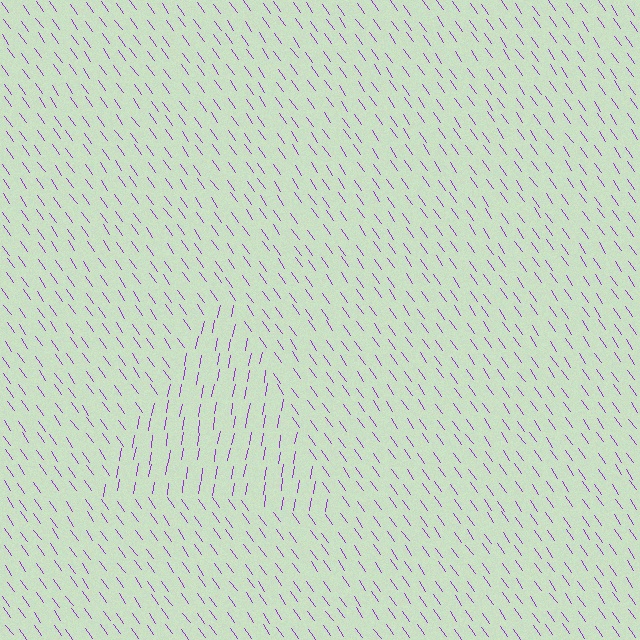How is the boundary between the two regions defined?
The boundary is defined purely by a change in line orientation (approximately 45 degrees difference). All lines are the same color and thickness.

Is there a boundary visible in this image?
Yes, there is a texture boundary formed by a change in line orientation.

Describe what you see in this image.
The image is filled with small purple line segments. A triangle region in the image has lines oriented differently from the surrounding lines, creating a visible texture boundary.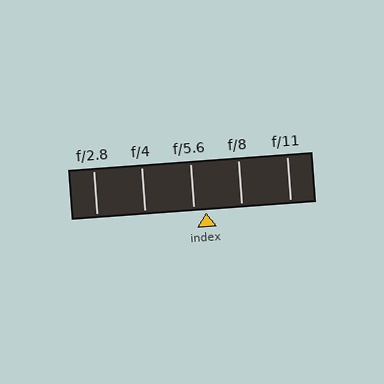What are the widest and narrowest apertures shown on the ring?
The widest aperture shown is f/2.8 and the narrowest is f/11.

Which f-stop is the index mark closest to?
The index mark is closest to f/5.6.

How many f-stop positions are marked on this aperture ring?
There are 5 f-stop positions marked.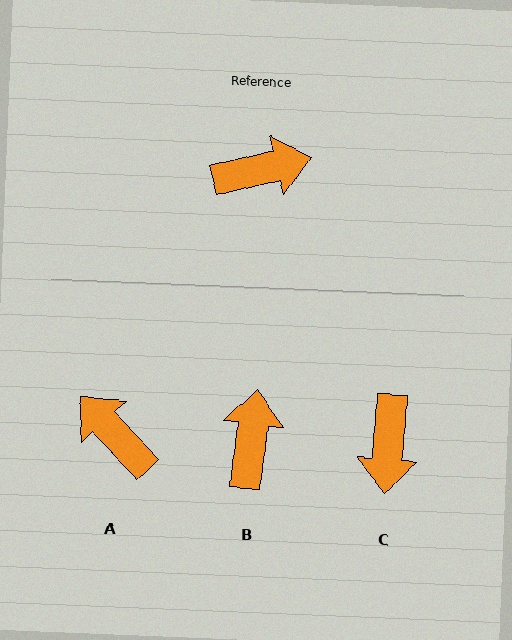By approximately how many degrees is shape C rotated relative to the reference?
Approximately 108 degrees clockwise.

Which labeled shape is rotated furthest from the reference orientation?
A, about 120 degrees away.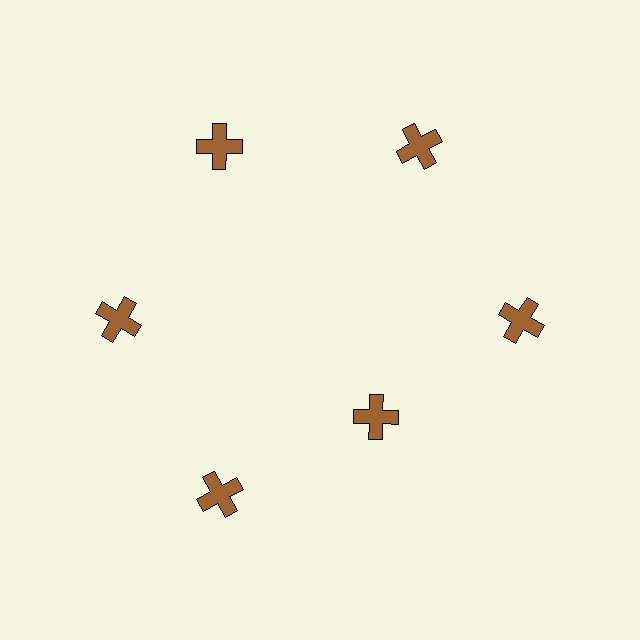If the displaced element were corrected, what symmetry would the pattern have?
It would have 6-fold rotational symmetry — the pattern would map onto itself every 60 degrees.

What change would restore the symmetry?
The symmetry would be restored by moving it outward, back onto the ring so that all 6 crosses sit at equal angles and equal distance from the center.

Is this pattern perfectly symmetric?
No. The 6 brown crosses are arranged in a ring, but one element near the 5 o'clock position is pulled inward toward the center, breaking the 6-fold rotational symmetry.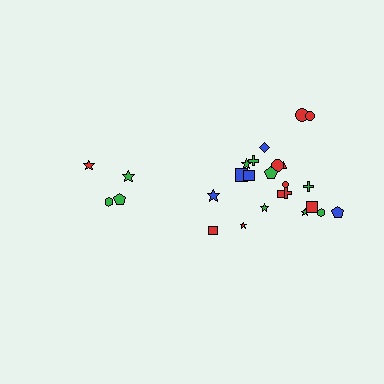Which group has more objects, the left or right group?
The right group.